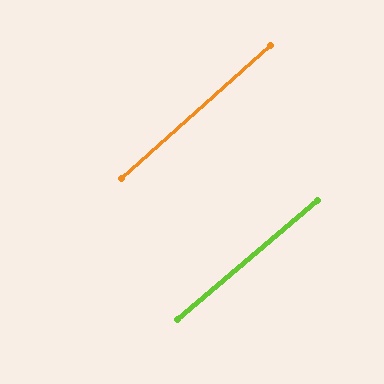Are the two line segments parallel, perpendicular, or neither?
Parallel — their directions differ by only 1.1°.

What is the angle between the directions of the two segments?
Approximately 1 degree.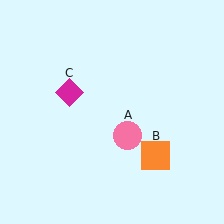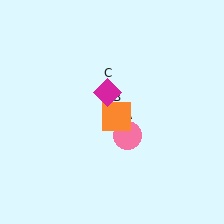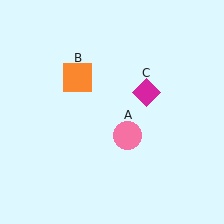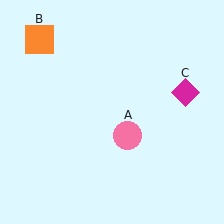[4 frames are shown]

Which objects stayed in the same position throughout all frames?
Pink circle (object A) remained stationary.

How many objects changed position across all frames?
2 objects changed position: orange square (object B), magenta diamond (object C).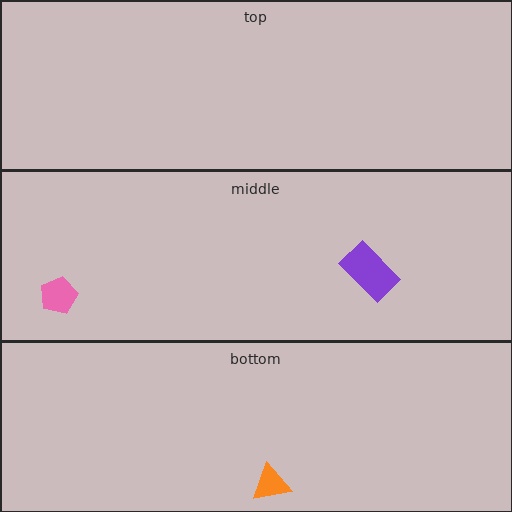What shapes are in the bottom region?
The orange triangle.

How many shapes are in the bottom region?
1.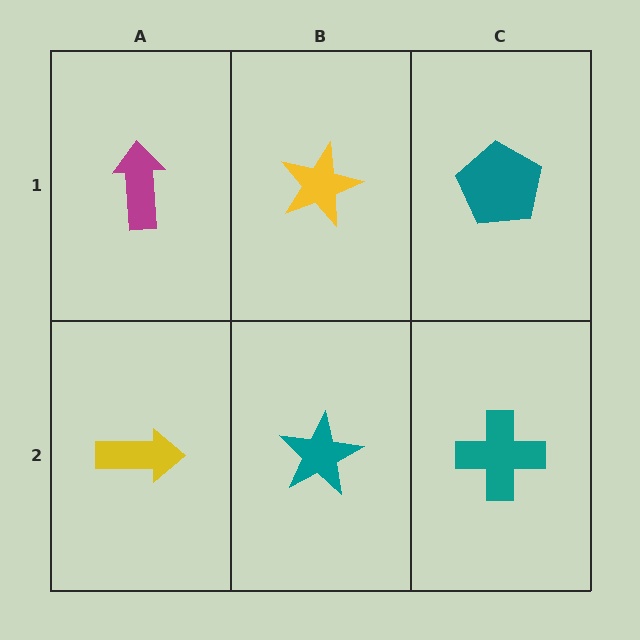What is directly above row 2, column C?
A teal pentagon.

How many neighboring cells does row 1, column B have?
3.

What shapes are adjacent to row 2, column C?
A teal pentagon (row 1, column C), a teal star (row 2, column B).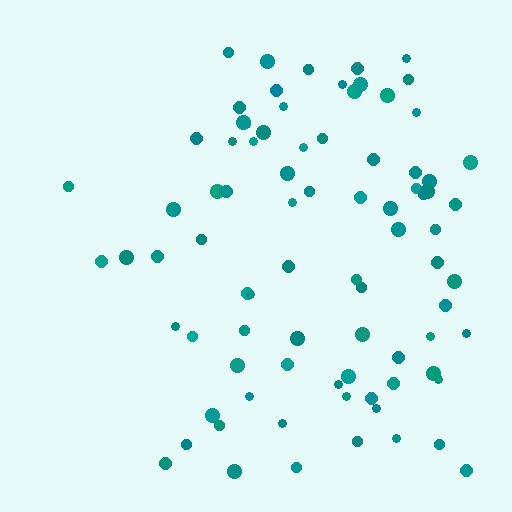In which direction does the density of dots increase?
From left to right, with the right side densest.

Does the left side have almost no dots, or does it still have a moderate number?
Still a moderate number, just noticeably fewer than the right.